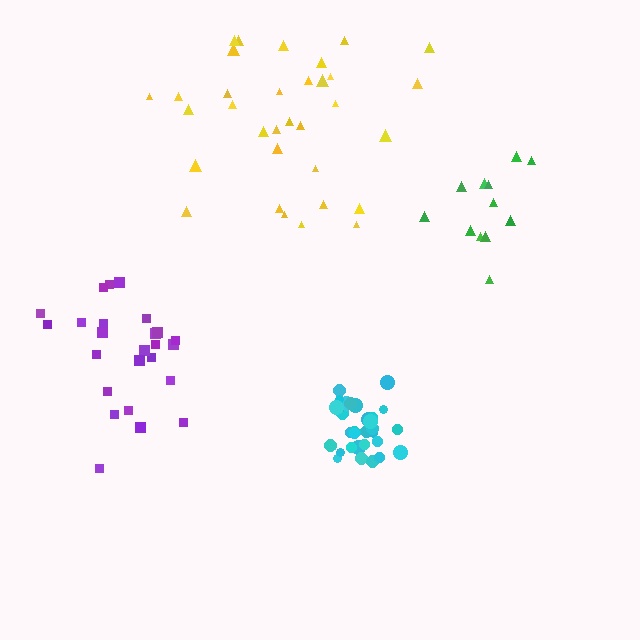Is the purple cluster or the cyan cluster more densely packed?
Cyan.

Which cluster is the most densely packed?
Cyan.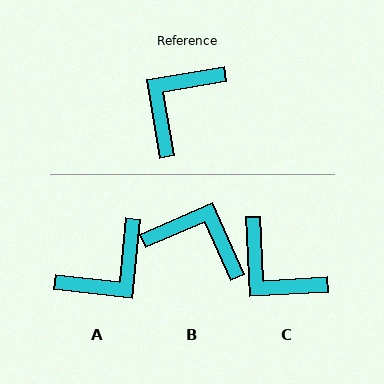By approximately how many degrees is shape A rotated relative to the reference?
Approximately 164 degrees counter-clockwise.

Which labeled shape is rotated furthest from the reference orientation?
A, about 164 degrees away.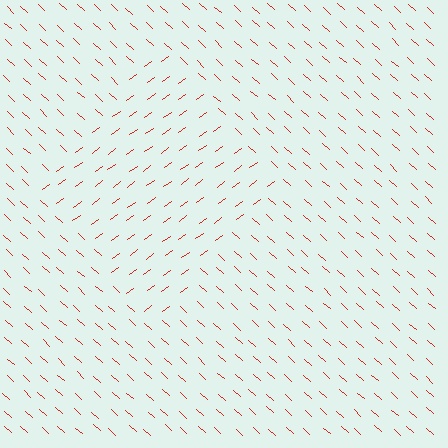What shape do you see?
I see a diamond.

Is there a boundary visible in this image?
Yes, there is a texture boundary formed by a change in line orientation.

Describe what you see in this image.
The image is filled with small red line segments. A diamond region in the image has lines oriented differently from the surrounding lines, creating a visible texture boundary.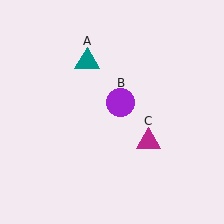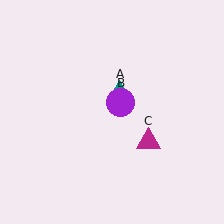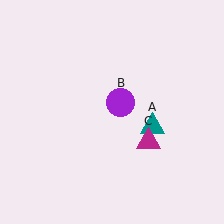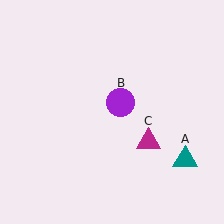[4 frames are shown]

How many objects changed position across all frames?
1 object changed position: teal triangle (object A).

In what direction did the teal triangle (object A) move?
The teal triangle (object A) moved down and to the right.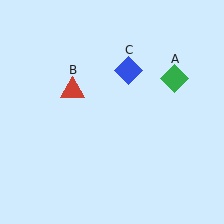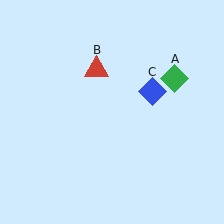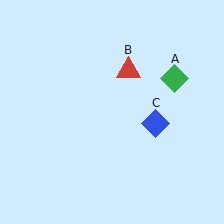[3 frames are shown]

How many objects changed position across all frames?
2 objects changed position: red triangle (object B), blue diamond (object C).